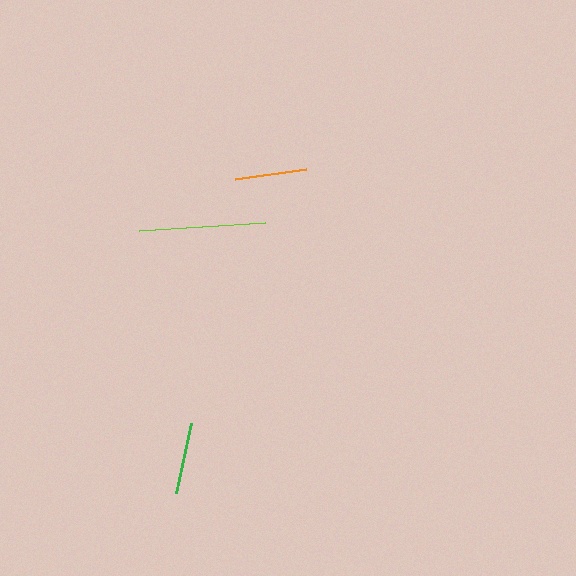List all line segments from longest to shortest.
From longest to shortest: lime, orange, green.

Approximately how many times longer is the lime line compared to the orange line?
The lime line is approximately 1.8 times the length of the orange line.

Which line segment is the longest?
The lime line is the longest at approximately 127 pixels.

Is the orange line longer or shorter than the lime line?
The lime line is longer than the orange line.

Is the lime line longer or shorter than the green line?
The lime line is longer than the green line.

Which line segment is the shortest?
The green line is the shortest at approximately 72 pixels.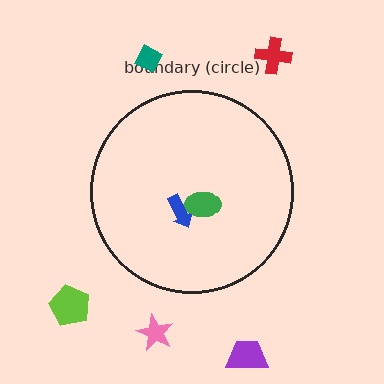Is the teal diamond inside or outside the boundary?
Outside.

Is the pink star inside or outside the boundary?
Outside.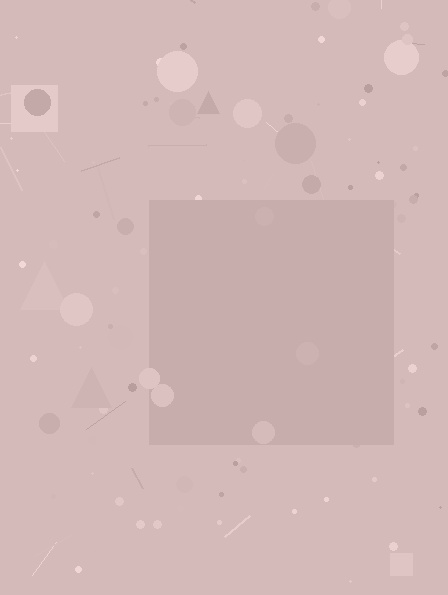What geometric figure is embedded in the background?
A square is embedded in the background.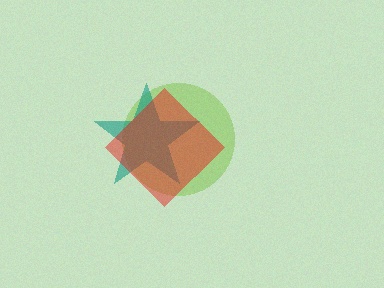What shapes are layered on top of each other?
The layered shapes are: a lime circle, a teal star, a red diamond.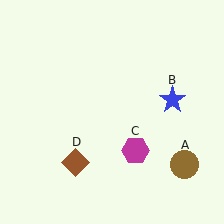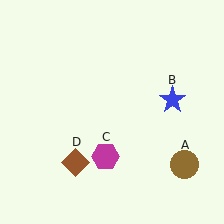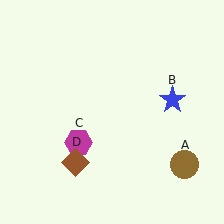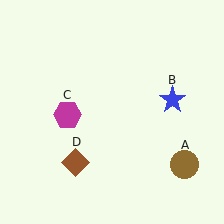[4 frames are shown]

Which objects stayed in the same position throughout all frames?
Brown circle (object A) and blue star (object B) and brown diamond (object D) remained stationary.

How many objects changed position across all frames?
1 object changed position: magenta hexagon (object C).